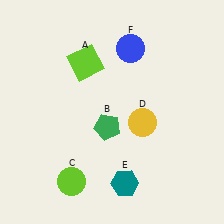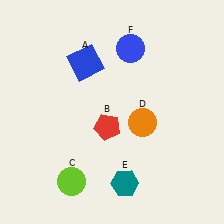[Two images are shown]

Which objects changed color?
A changed from lime to blue. B changed from green to red. D changed from yellow to orange.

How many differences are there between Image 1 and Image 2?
There are 3 differences between the two images.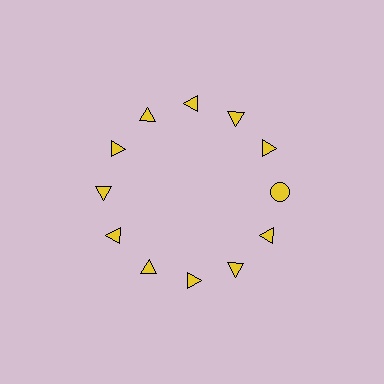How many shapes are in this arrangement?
There are 12 shapes arranged in a ring pattern.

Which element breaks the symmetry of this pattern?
The yellow circle at roughly the 3 o'clock position breaks the symmetry. All other shapes are yellow triangles.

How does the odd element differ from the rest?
It has a different shape: circle instead of triangle.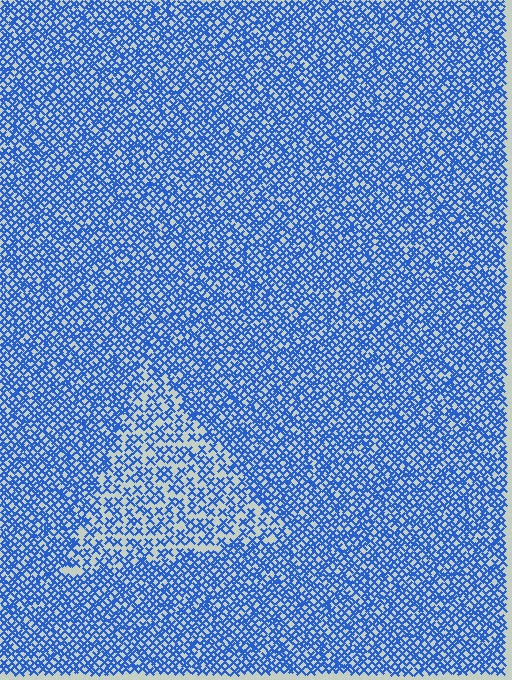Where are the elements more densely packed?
The elements are more densely packed outside the triangle boundary.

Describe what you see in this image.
The image contains small blue elements arranged at two different densities. A triangle-shaped region is visible where the elements are less densely packed than the surrounding area.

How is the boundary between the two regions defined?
The boundary is defined by a change in element density (approximately 1.8x ratio). All elements are the same color, size, and shape.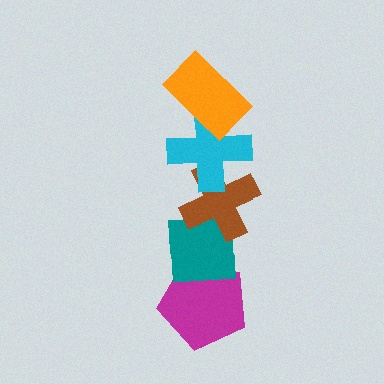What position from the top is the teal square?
The teal square is 4th from the top.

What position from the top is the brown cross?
The brown cross is 3rd from the top.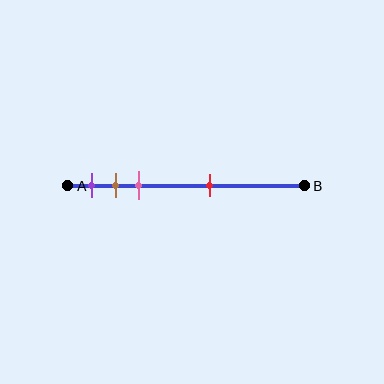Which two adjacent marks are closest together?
The brown and pink marks are the closest adjacent pair.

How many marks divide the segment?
There are 4 marks dividing the segment.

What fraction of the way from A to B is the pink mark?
The pink mark is approximately 30% (0.3) of the way from A to B.